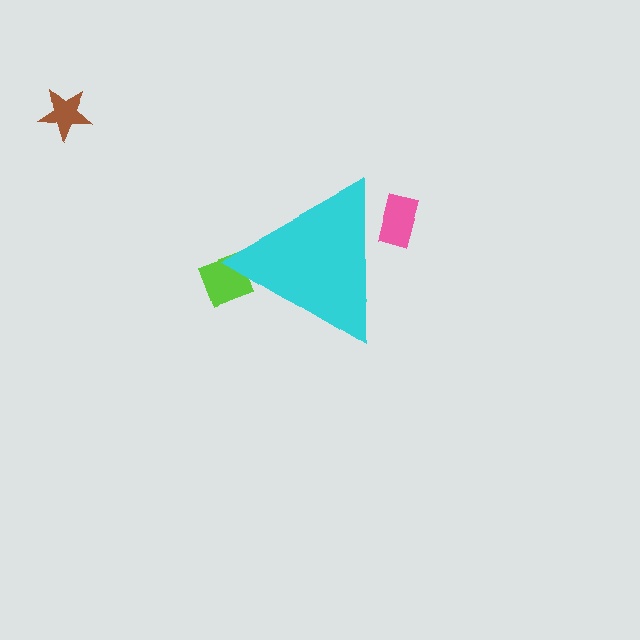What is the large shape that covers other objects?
A cyan triangle.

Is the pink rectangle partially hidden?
Yes, the pink rectangle is partially hidden behind the cyan triangle.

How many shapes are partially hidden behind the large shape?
2 shapes are partially hidden.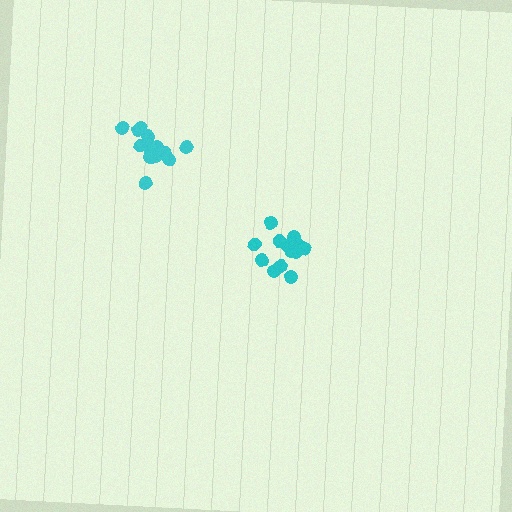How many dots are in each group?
Group 1: 14 dots, Group 2: 15 dots (29 total).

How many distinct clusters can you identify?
There are 2 distinct clusters.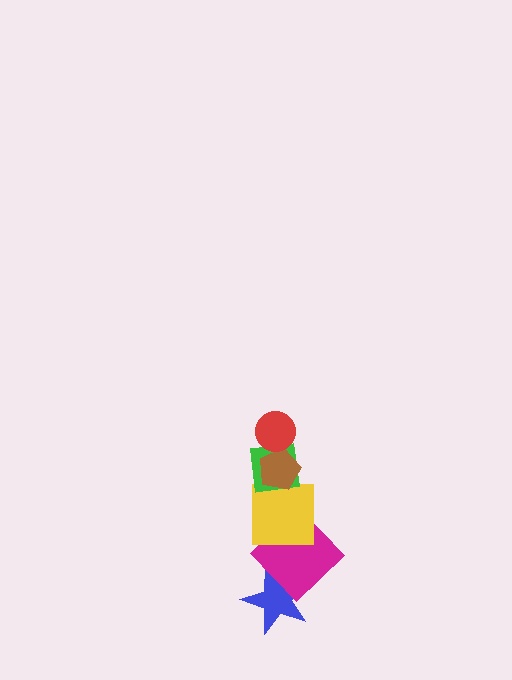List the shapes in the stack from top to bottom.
From top to bottom: the red circle, the brown pentagon, the green square, the yellow square, the magenta diamond, the blue star.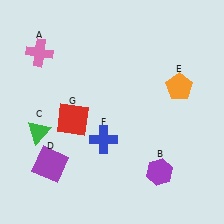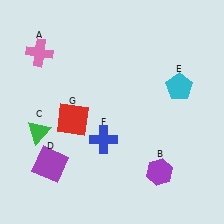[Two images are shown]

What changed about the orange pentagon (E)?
In Image 1, E is orange. In Image 2, it changed to cyan.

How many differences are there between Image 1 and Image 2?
There is 1 difference between the two images.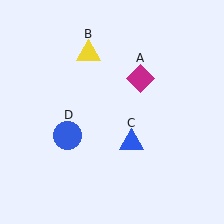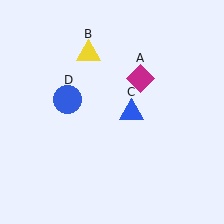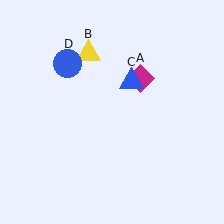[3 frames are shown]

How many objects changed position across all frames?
2 objects changed position: blue triangle (object C), blue circle (object D).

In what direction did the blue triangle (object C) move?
The blue triangle (object C) moved up.